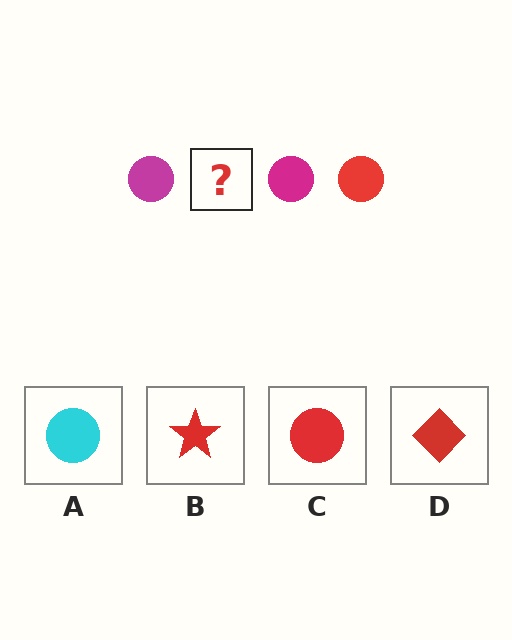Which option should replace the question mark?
Option C.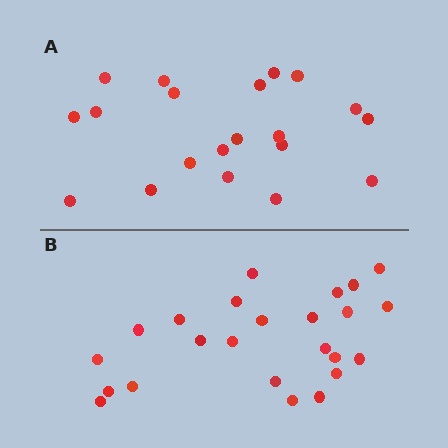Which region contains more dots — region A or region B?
Region B (the bottom region) has more dots.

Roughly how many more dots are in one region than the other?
Region B has about 4 more dots than region A.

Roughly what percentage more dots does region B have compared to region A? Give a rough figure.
About 20% more.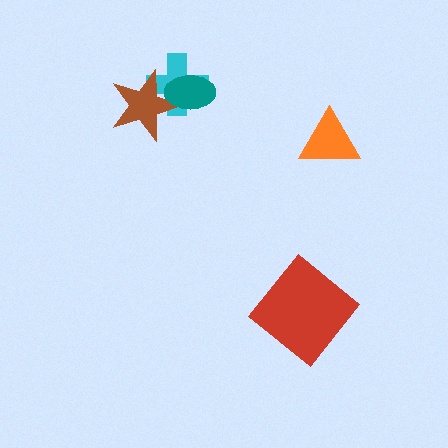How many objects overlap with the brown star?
2 objects overlap with the brown star.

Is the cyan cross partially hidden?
Yes, it is partially covered by another shape.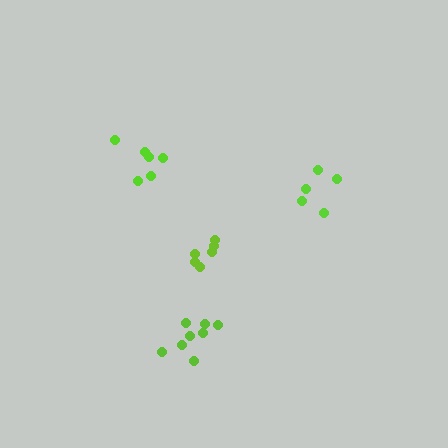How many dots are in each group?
Group 1: 6 dots, Group 2: 6 dots, Group 3: 8 dots, Group 4: 5 dots (25 total).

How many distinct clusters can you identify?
There are 4 distinct clusters.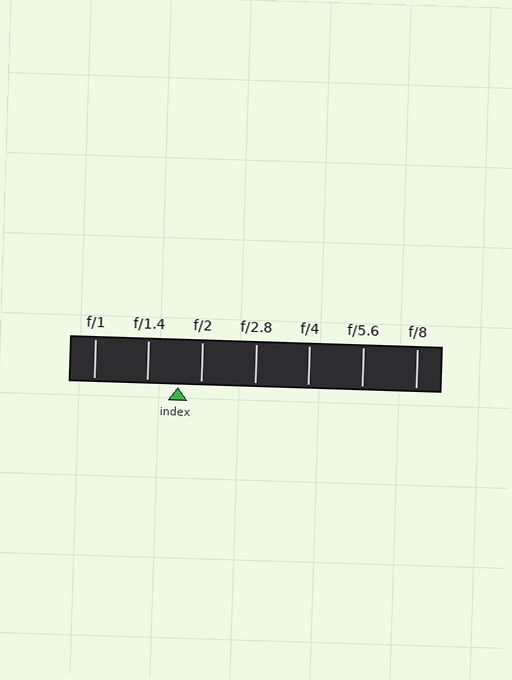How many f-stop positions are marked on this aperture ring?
There are 7 f-stop positions marked.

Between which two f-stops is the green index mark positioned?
The index mark is between f/1.4 and f/2.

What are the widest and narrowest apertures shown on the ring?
The widest aperture shown is f/1 and the narrowest is f/8.